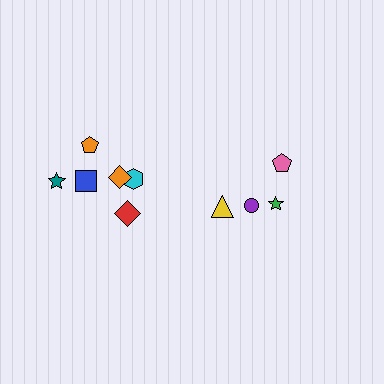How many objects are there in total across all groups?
There are 10 objects.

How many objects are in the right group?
There are 4 objects.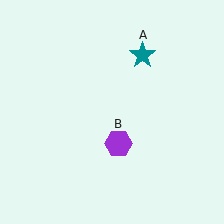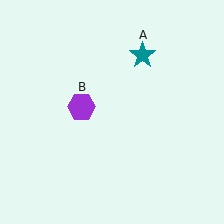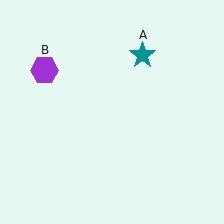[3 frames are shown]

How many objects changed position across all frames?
1 object changed position: purple hexagon (object B).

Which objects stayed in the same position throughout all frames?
Teal star (object A) remained stationary.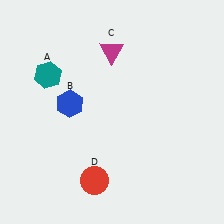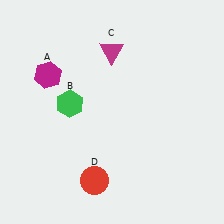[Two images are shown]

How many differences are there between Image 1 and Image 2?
There are 2 differences between the two images.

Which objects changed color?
A changed from teal to magenta. B changed from blue to green.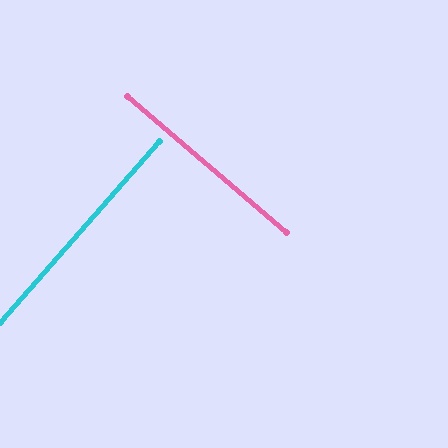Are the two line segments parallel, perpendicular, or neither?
Perpendicular — they meet at approximately 89°.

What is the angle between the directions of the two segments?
Approximately 89 degrees.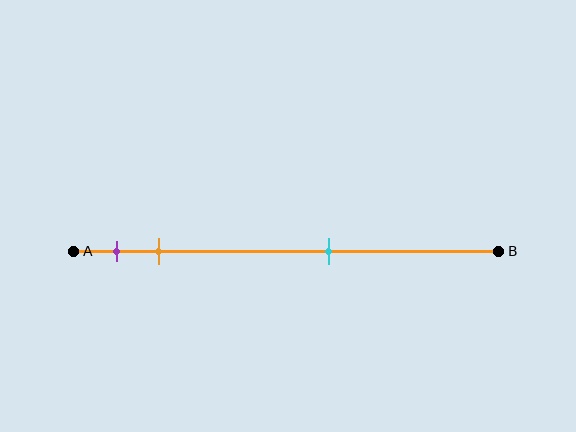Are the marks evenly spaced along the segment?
No, the marks are not evenly spaced.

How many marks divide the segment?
There are 3 marks dividing the segment.